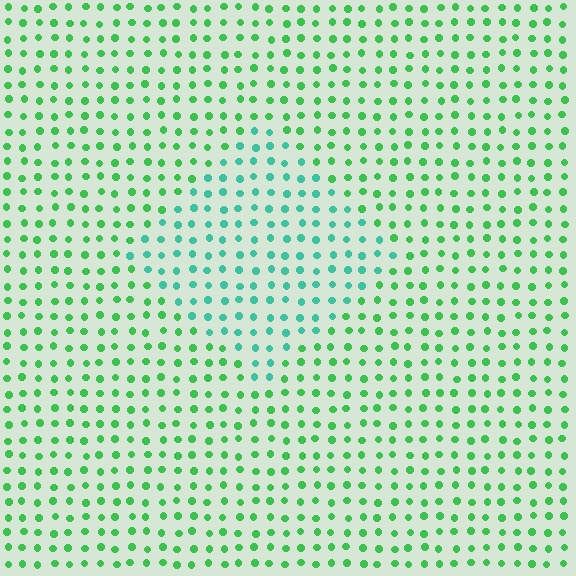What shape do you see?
I see a diamond.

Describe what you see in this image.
The image is filled with small green elements in a uniform arrangement. A diamond-shaped region is visible where the elements are tinted to a slightly different hue, forming a subtle color boundary.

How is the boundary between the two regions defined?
The boundary is defined purely by a slight shift in hue (about 37 degrees). Spacing, size, and orientation are identical on both sides.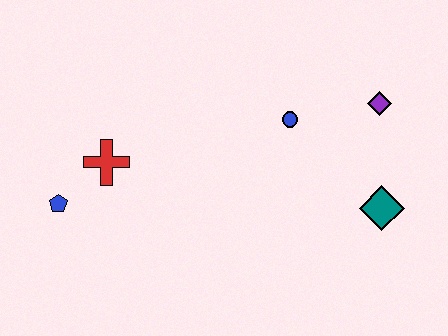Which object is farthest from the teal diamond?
The blue pentagon is farthest from the teal diamond.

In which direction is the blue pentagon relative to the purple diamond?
The blue pentagon is to the left of the purple diamond.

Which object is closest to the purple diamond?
The blue circle is closest to the purple diamond.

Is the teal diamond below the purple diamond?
Yes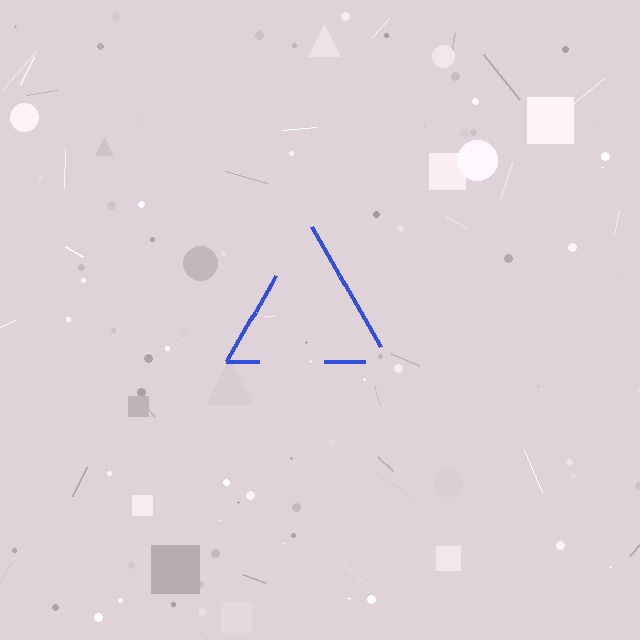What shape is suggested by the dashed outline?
The dashed outline suggests a triangle.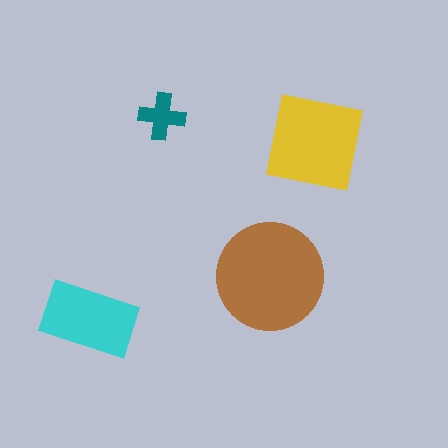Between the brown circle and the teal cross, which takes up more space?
The brown circle.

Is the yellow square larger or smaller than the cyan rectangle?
Larger.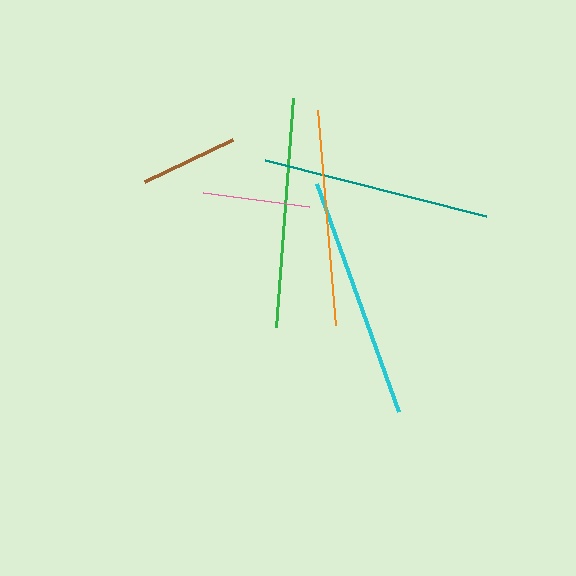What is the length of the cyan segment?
The cyan segment is approximately 242 pixels long.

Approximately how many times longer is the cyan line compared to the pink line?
The cyan line is approximately 2.3 times the length of the pink line.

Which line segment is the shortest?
The brown line is the shortest at approximately 98 pixels.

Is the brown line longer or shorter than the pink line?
The pink line is longer than the brown line.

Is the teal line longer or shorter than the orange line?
The teal line is longer than the orange line.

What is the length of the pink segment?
The pink segment is approximately 107 pixels long.